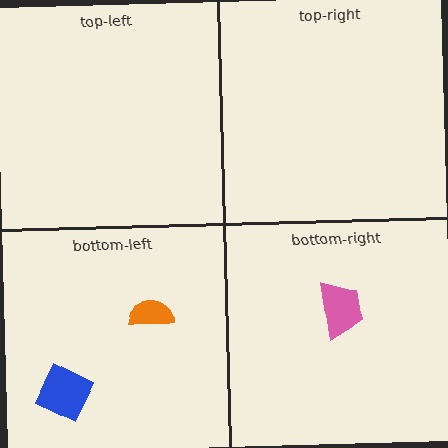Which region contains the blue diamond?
The bottom-left region.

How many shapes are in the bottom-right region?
1.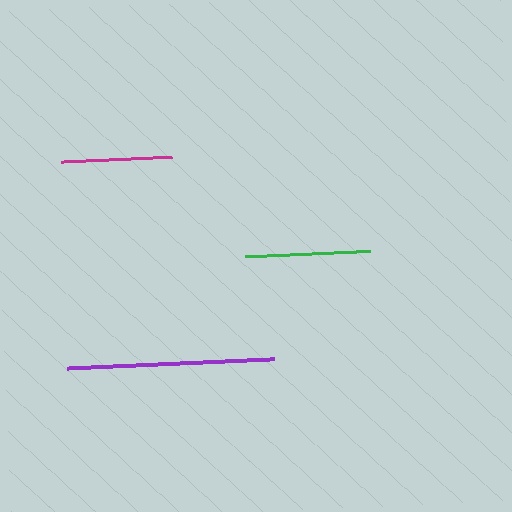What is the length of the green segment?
The green segment is approximately 125 pixels long.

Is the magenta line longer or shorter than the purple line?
The purple line is longer than the magenta line.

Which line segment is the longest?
The purple line is the longest at approximately 207 pixels.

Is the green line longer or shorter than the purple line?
The purple line is longer than the green line.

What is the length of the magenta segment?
The magenta segment is approximately 110 pixels long.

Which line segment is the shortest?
The magenta line is the shortest at approximately 110 pixels.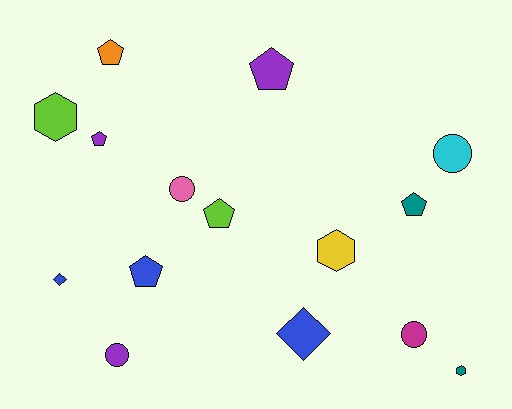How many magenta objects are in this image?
There is 1 magenta object.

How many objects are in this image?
There are 15 objects.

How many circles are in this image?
There are 4 circles.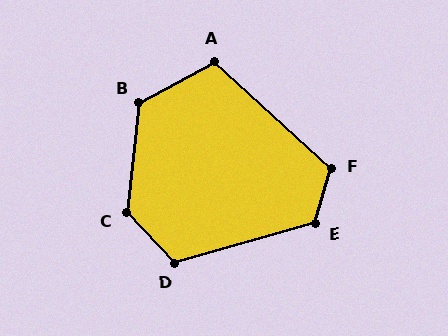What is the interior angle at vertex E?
Approximately 121 degrees (obtuse).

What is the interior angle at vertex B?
Approximately 125 degrees (obtuse).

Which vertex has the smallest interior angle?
A, at approximately 109 degrees.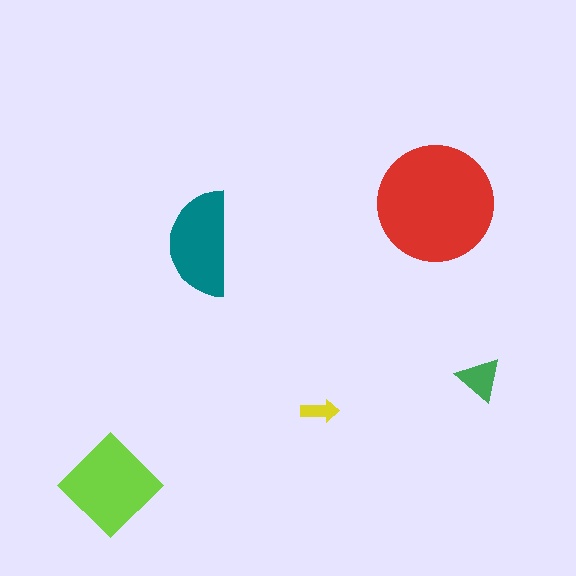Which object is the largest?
The red circle.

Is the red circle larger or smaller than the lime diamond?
Larger.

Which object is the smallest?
The yellow arrow.